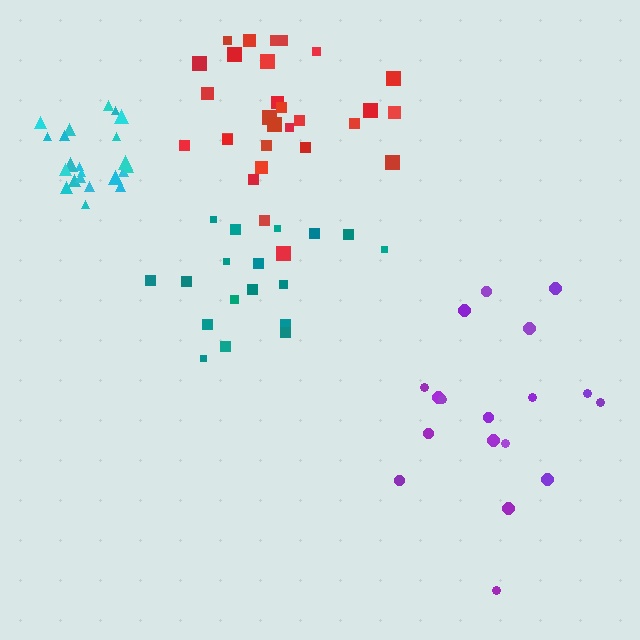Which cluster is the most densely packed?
Cyan.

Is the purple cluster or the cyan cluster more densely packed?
Cyan.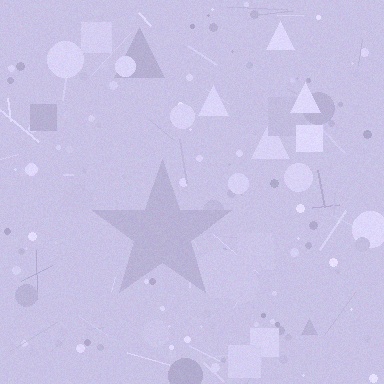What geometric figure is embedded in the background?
A star is embedded in the background.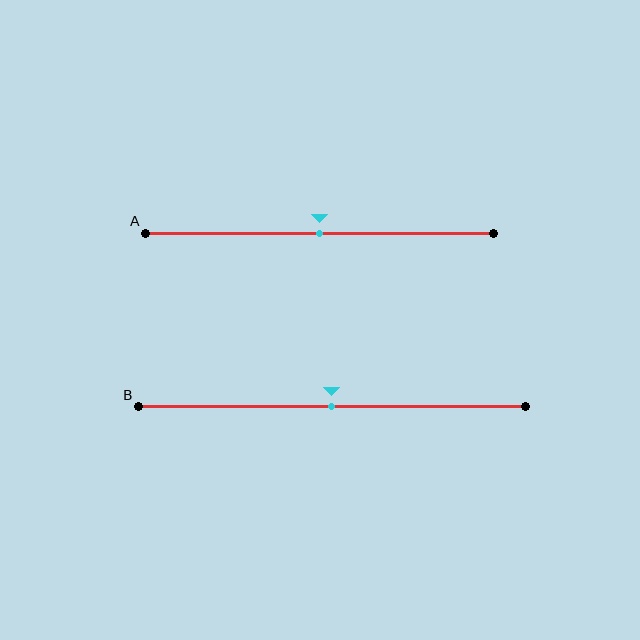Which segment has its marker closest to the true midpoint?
Segment A has its marker closest to the true midpoint.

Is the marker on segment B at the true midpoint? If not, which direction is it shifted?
Yes, the marker on segment B is at the true midpoint.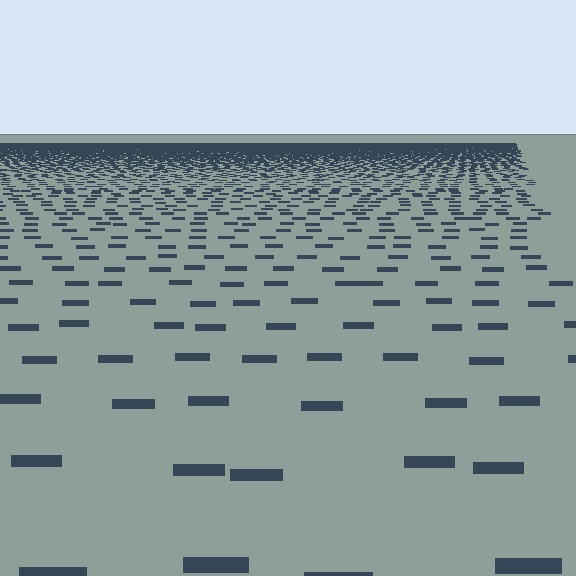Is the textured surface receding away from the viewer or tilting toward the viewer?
The surface is receding away from the viewer. Texture elements get smaller and denser toward the top.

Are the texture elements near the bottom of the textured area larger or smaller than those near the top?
Larger. Near the bottom, elements are closer to the viewer and appear at a bigger on-screen size.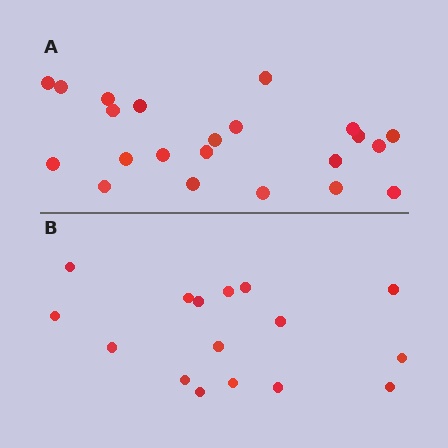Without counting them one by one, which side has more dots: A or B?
Region A (the top region) has more dots.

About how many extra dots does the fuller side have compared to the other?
Region A has about 6 more dots than region B.